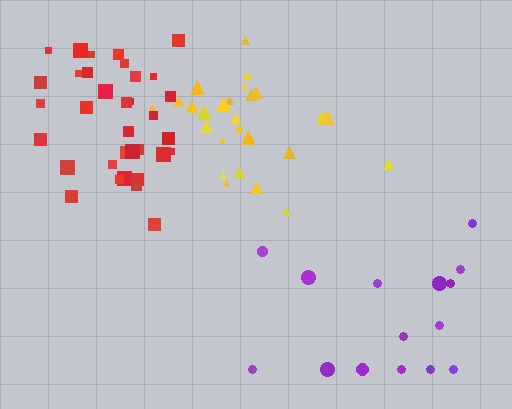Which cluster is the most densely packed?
Red.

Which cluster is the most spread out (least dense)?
Purple.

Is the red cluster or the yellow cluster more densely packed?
Red.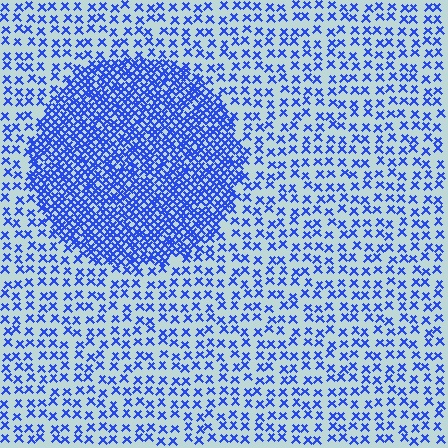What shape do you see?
I see a circle.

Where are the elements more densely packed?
The elements are more densely packed inside the circle boundary.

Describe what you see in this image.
The image contains small blue elements arranged at two different densities. A circle-shaped region is visible where the elements are more densely packed than the surrounding area.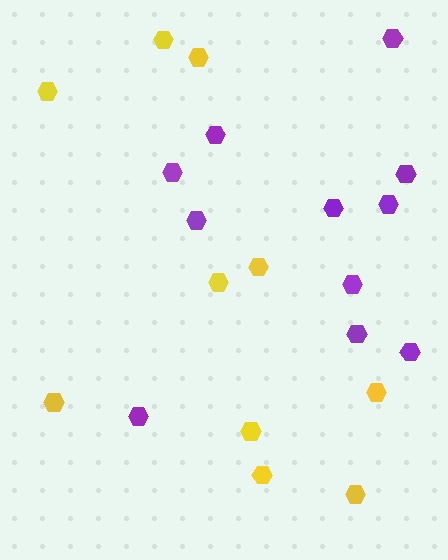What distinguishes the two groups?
There are 2 groups: one group of purple hexagons (11) and one group of yellow hexagons (10).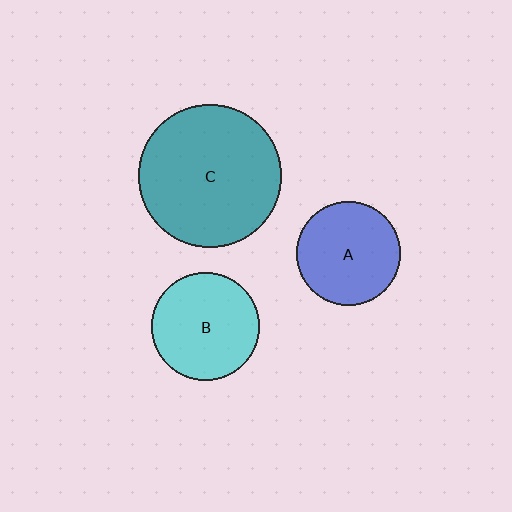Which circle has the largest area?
Circle C (teal).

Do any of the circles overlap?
No, none of the circles overlap.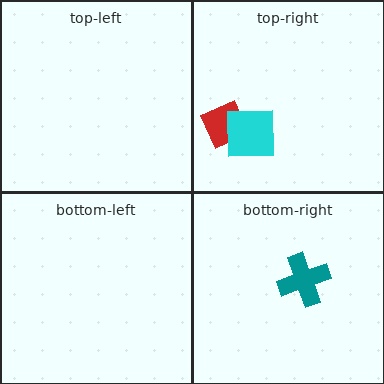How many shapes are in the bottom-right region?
1.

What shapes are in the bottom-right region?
The teal cross.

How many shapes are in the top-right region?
2.